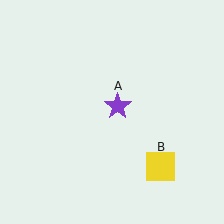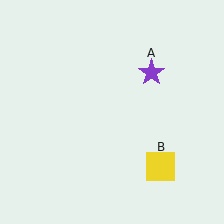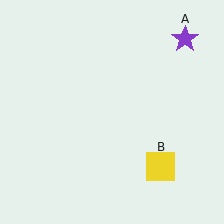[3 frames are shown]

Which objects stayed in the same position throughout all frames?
Yellow square (object B) remained stationary.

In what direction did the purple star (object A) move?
The purple star (object A) moved up and to the right.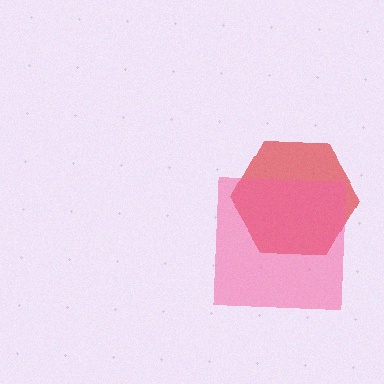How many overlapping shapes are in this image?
There are 2 overlapping shapes in the image.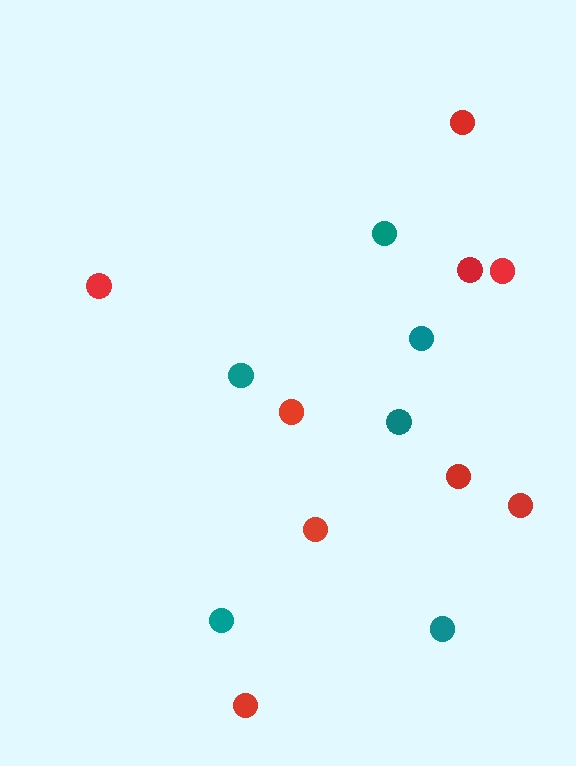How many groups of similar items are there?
There are 2 groups: one group of teal circles (6) and one group of red circles (9).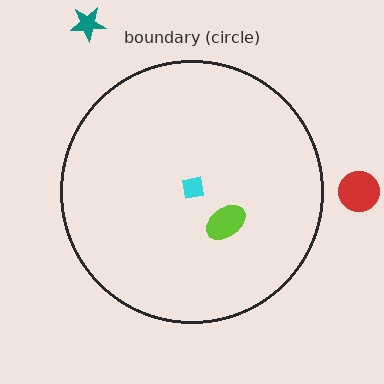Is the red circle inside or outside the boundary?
Outside.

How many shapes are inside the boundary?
2 inside, 2 outside.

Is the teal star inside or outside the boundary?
Outside.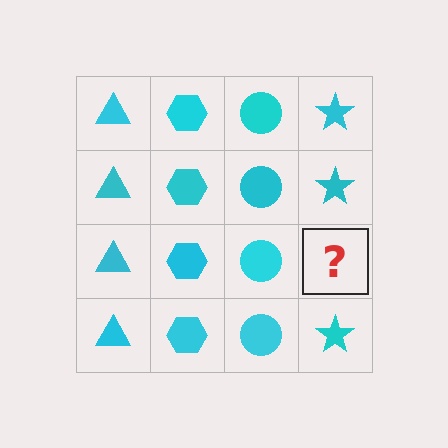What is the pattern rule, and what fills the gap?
The rule is that each column has a consistent shape. The gap should be filled with a cyan star.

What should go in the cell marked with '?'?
The missing cell should contain a cyan star.